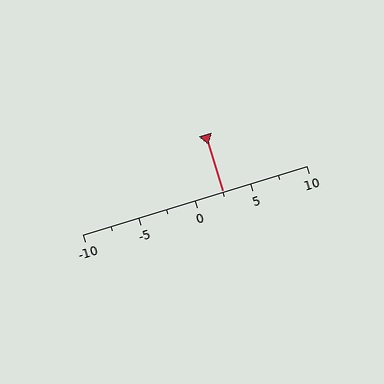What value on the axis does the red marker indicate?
The marker indicates approximately 2.5.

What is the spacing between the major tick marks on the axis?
The major ticks are spaced 5 apart.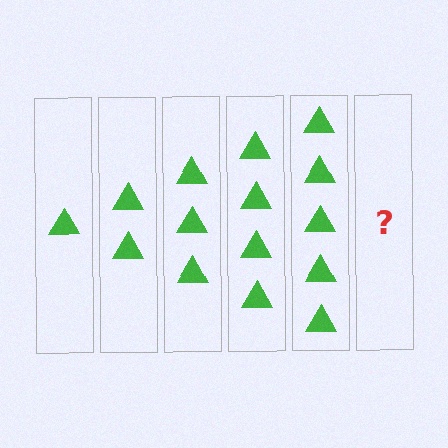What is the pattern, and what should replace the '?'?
The pattern is that each step adds one more triangle. The '?' should be 6 triangles.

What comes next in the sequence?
The next element should be 6 triangles.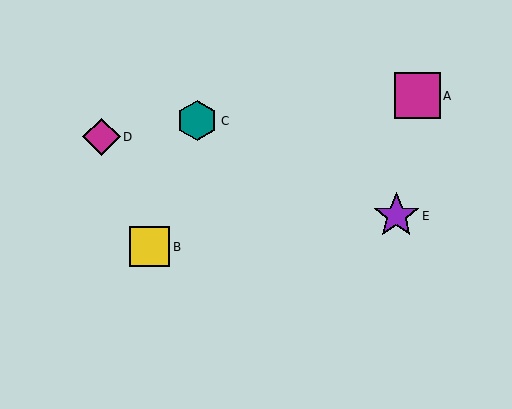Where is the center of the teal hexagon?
The center of the teal hexagon is at (197, 121).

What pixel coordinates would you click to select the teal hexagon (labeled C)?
Click at (197, 121) to select the teal hexagon C.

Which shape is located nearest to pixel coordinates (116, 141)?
The magenta diamond (labeled D) at (101, 137) is nearest to that location.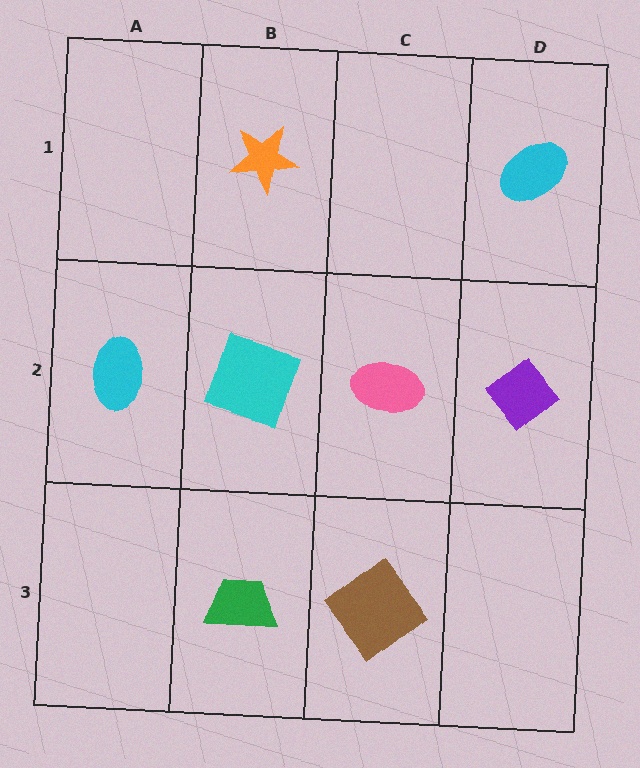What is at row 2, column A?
A cyan ellipse.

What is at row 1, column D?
A cyan ellipse.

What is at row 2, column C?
A pink ellipse.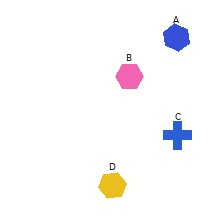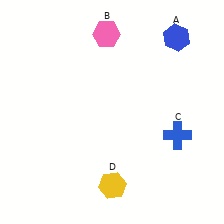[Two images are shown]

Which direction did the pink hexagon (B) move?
The pink hexagon (B) moved up.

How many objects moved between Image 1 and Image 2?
1 object moved between the two images.